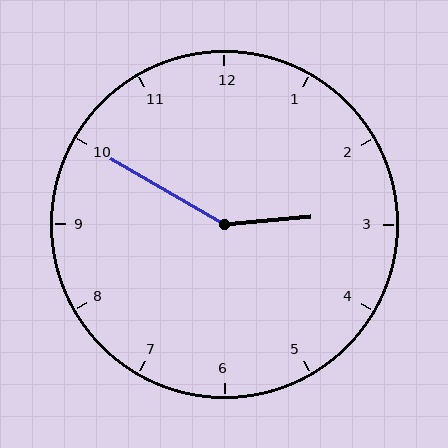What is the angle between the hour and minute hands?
Approximately 145 degrees.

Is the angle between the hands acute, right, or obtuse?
It is obtuse.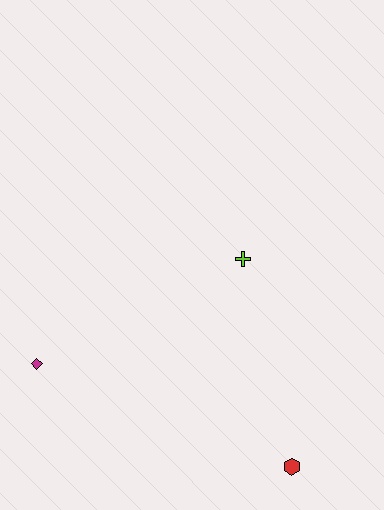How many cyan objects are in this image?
There are no cyan objects.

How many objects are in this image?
There are 3 objects.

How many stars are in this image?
There are no stars.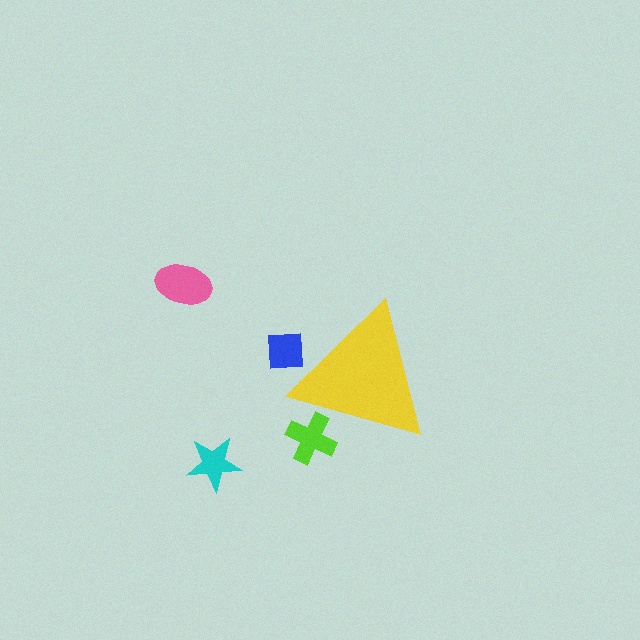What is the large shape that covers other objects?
A yellow triangle.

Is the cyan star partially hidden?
No, the cyan star is fully visible.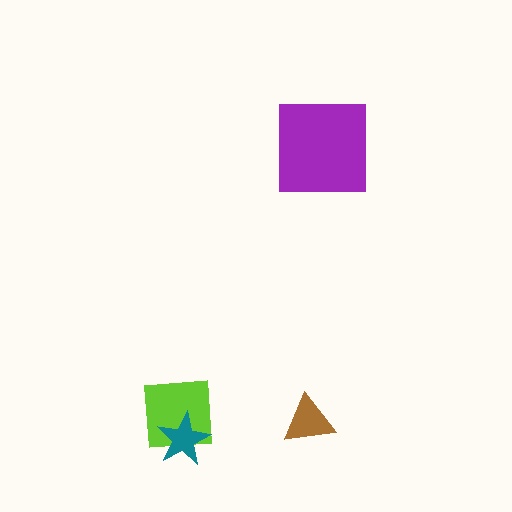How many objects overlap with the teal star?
1 object overlaps with the teal star.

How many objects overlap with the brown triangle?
0 objects overlap with the brown triangle.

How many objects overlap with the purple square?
0 objects overlap with the purple square.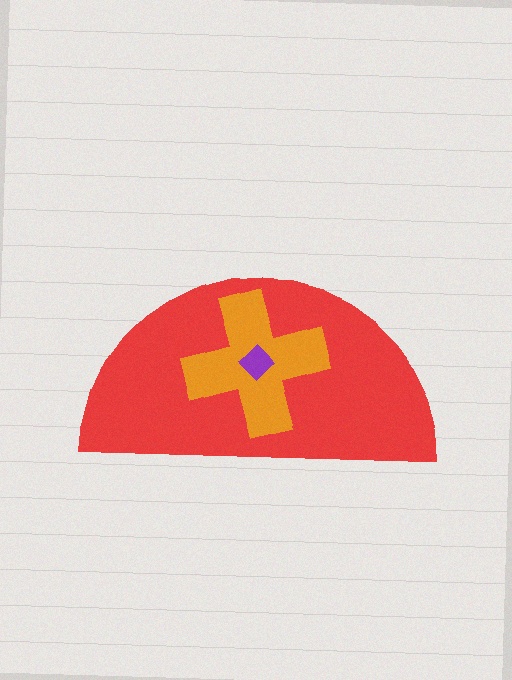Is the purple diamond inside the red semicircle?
Yes.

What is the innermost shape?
The purple diamond.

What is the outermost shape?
The red semicircle.